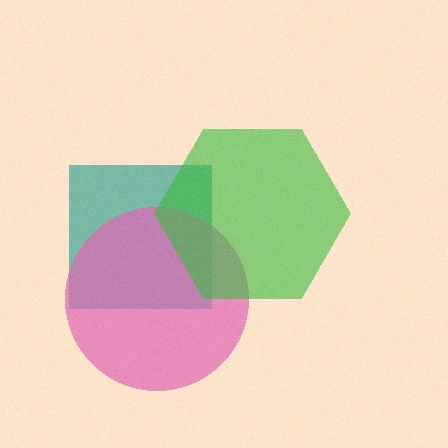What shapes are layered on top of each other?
The layered shapes are: a teal square, a pink circle, a green hexagon.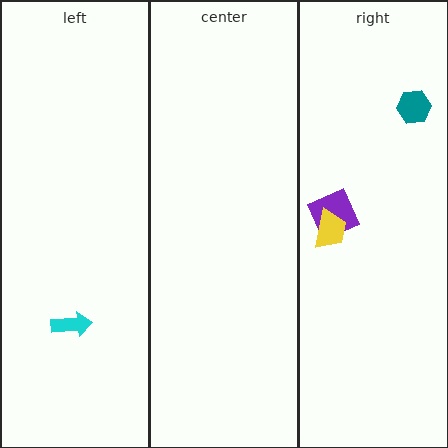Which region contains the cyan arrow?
The left region.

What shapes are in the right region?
The teal hexagon, the purple square, the yellow trapezoid.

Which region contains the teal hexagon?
The right region.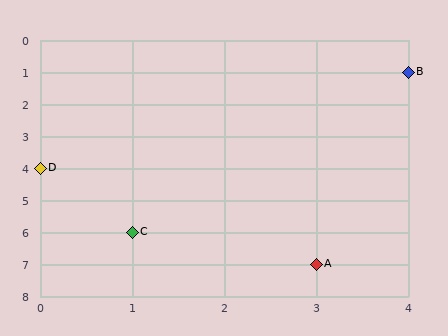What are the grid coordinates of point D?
Point D is at grid coordinates (0, 4).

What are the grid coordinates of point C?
Point C is at grid coordinates (1, 6).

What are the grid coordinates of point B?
Point B is at grid coordinates (4, 1).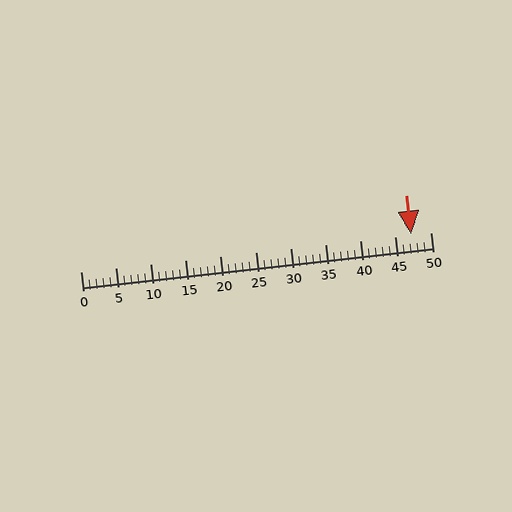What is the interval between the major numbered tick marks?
The major tick marks are spaced 5 units apart.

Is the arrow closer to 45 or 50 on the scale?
The arrow is closer to 45.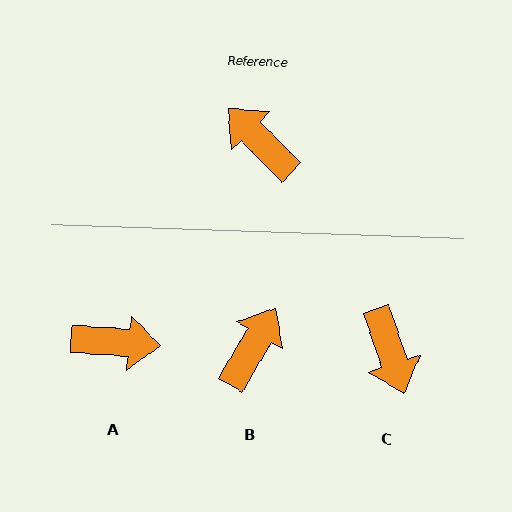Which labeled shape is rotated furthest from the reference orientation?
C, about 154 degrees away.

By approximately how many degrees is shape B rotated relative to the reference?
Approximately 75 degrees clockwise.